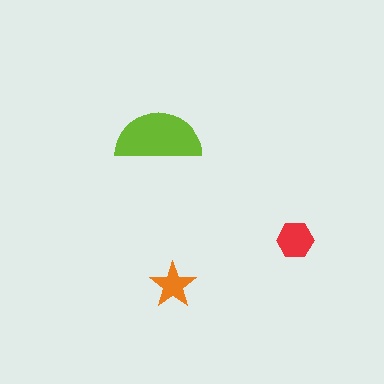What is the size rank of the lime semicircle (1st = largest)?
1st.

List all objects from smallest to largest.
The orange star, the red hexagon, the lime semicircle.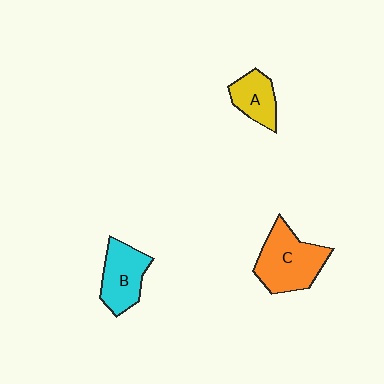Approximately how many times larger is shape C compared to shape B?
Approximately 1.4 times.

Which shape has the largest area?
Shape C (orange).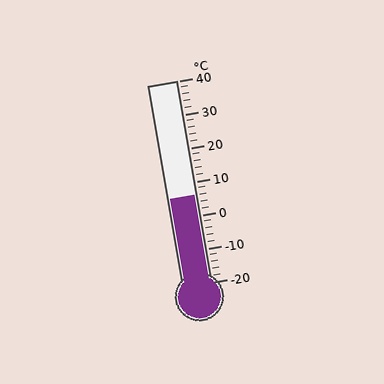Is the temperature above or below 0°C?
The temperature is above 0°C.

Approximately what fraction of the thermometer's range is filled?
The thermometer is filled to approximately 45% of its range.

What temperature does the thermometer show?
The thermometer shows approximately 6°C.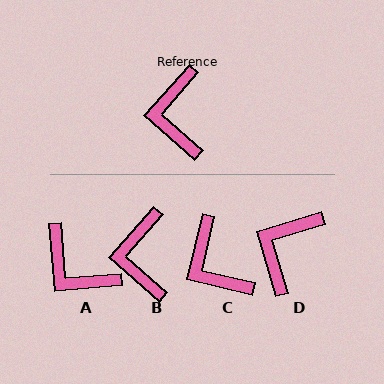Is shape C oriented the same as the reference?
No, it is off by about 28 degrees.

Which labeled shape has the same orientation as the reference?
B.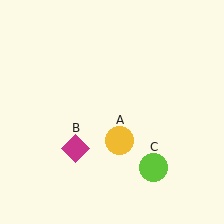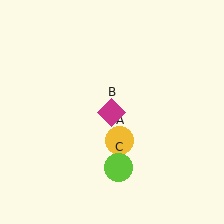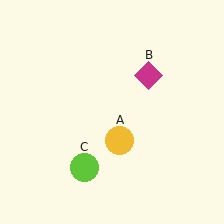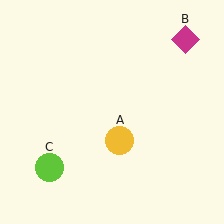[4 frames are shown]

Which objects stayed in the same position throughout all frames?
Yellow circle (object A) remained stationary.